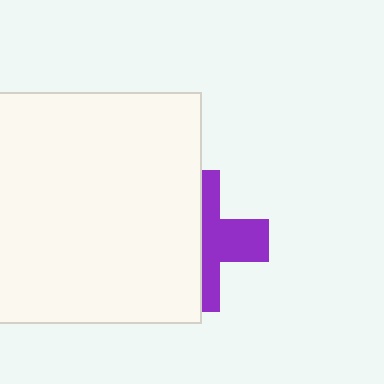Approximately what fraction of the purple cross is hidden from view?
Roughly 54% of the purple cross is hidden behind the white square.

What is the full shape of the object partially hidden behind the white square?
The partially hidden object is a purple cross.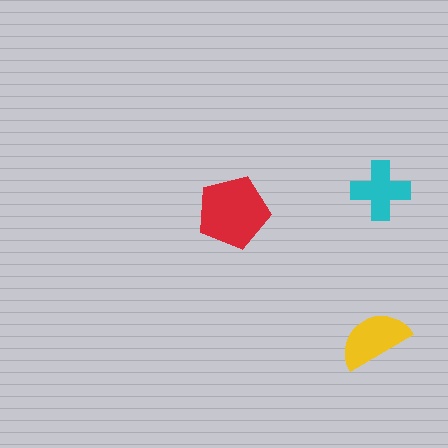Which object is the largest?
The red pentagon.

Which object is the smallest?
The cyan cross.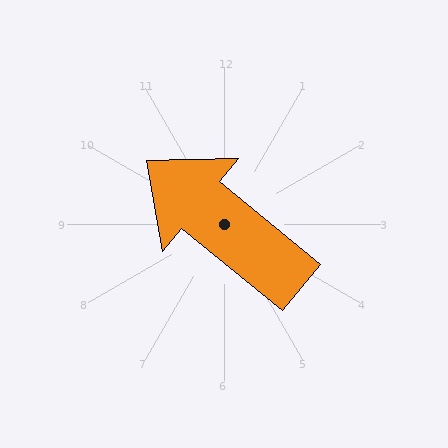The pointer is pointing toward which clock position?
Roughly 10 o'clock.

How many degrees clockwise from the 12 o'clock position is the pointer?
Approximately 309 degrees.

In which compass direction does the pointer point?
Northwest.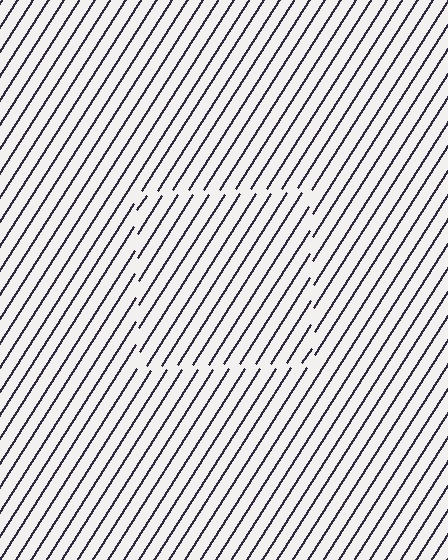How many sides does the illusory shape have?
4 sides — the line-ends trace a square.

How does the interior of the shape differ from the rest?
The interior of the shape contains the same grating, shifted by half a period — the contour is defined by the phase discontinuity where line-ends from the inner and outer gratings abut.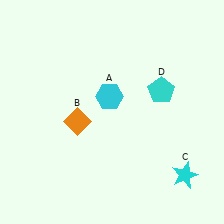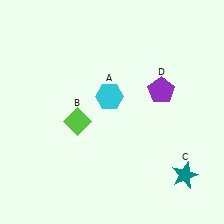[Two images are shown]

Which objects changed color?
B changed from orange to lime. C changed from cyan to teal. D changed from cyan to purple.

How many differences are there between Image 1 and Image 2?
There are 3 differences between the two images.